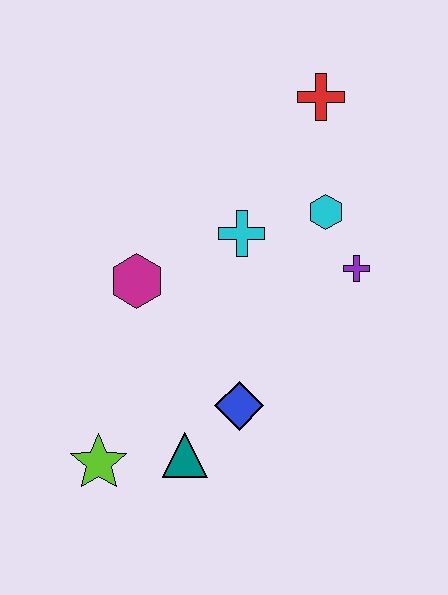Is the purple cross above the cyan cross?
No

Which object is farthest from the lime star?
The red cross is farthest from the lime star.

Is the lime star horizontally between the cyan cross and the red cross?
No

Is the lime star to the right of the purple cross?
No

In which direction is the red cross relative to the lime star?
The red cross is above the lime star.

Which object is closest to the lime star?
The teal triangle is closest to the lime star.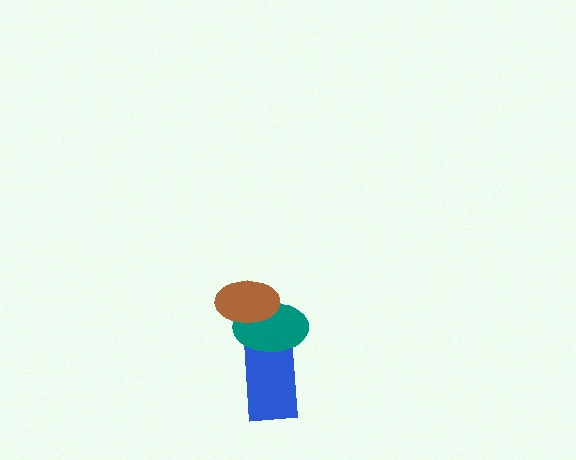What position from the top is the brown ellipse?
The brown ellipse is 1st from the top.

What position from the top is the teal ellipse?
The teal ellipse is 2nd from the top.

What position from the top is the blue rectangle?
The blue rectangle is 3rd from the top.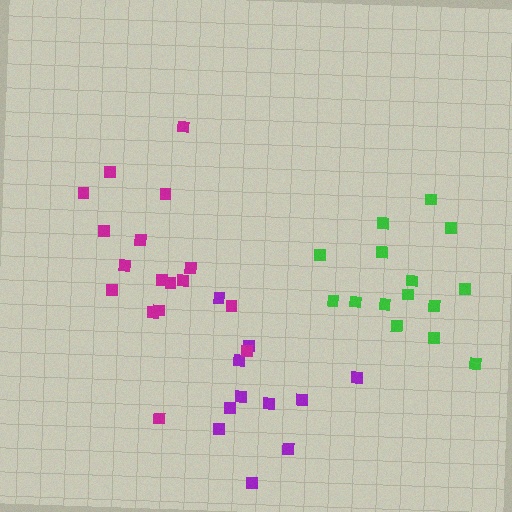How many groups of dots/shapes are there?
There are 3 groups.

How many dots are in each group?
Group 1: 11 dots, Group 2: 17 dots, Group 3: 15 dots (43 total).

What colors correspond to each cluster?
The clusters are colored: purple, magenta, green.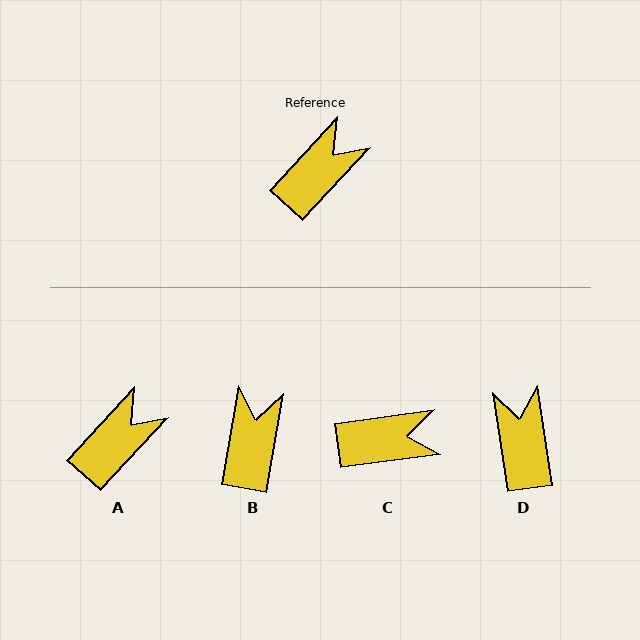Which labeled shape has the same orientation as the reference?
A.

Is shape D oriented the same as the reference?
No, it is off by about 51 degrees.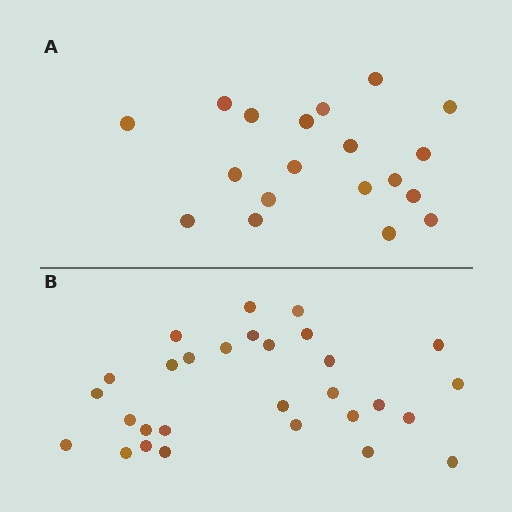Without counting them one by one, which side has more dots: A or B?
Region B (the bottom region) has more dots.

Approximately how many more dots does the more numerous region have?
Region B has roughly 10 or so more dots than region A.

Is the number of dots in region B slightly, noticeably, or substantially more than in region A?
Region B has substantially more. The ratio is roughly 1.5 to 1.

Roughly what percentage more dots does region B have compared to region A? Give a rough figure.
About 55% more.